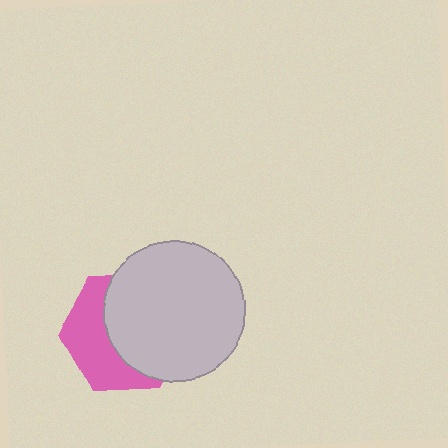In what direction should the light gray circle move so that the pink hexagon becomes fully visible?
The light gray circle should move right. That is the shortest direction to clear the overlap and leave the pink hexagon fully visible.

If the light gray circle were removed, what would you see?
You would see the complete pink hexagon.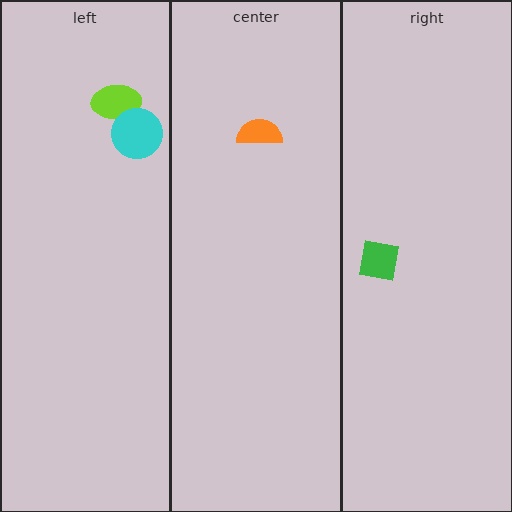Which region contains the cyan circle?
The left region.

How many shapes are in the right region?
1.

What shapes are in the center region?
The orange semicircle.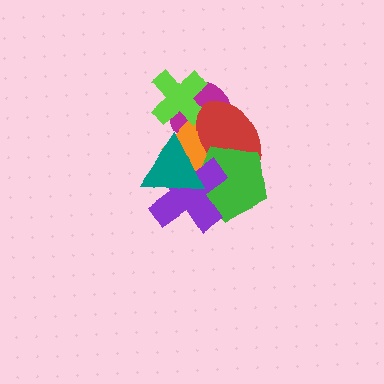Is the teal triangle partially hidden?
No, no other shape covers it.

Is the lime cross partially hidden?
Yes, it is partially covered by another shape.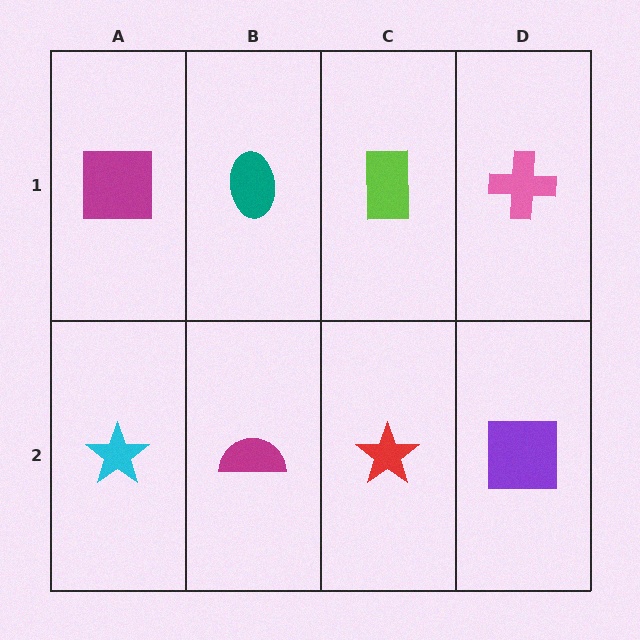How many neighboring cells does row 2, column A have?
2.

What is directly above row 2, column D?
A pink cross.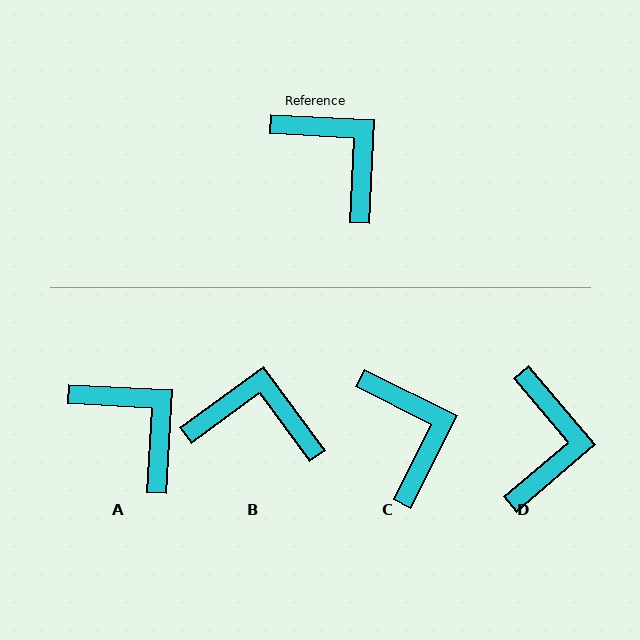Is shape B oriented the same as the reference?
No, it is off by about 39 degrees.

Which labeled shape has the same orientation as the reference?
A.